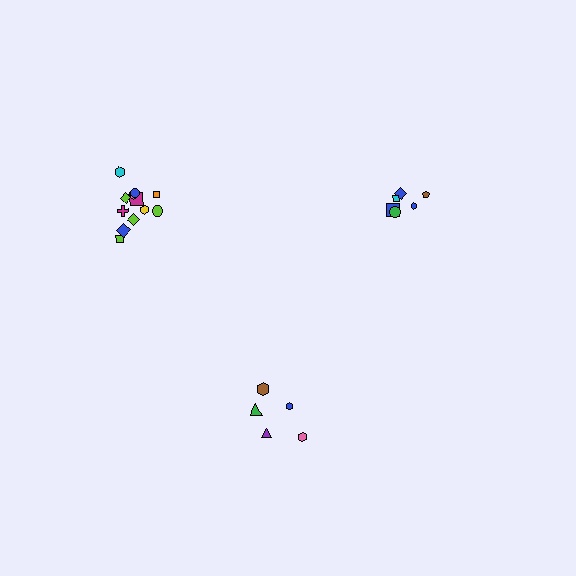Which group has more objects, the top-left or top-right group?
The top-left group.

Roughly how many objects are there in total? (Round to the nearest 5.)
Roughly 25 objects in total.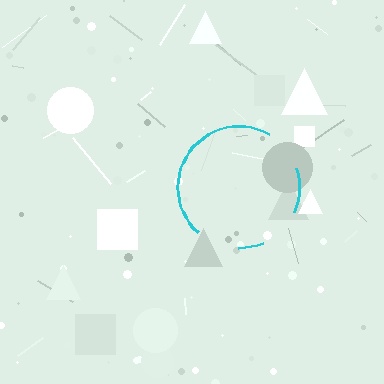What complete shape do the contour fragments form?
The contour fragments form a circle.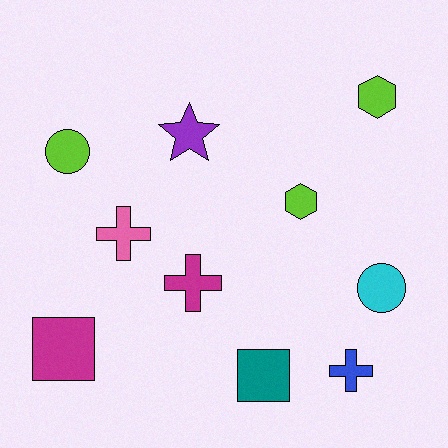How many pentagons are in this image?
There are no pentagons.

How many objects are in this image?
There are 10 objects.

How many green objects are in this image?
There are no green objects.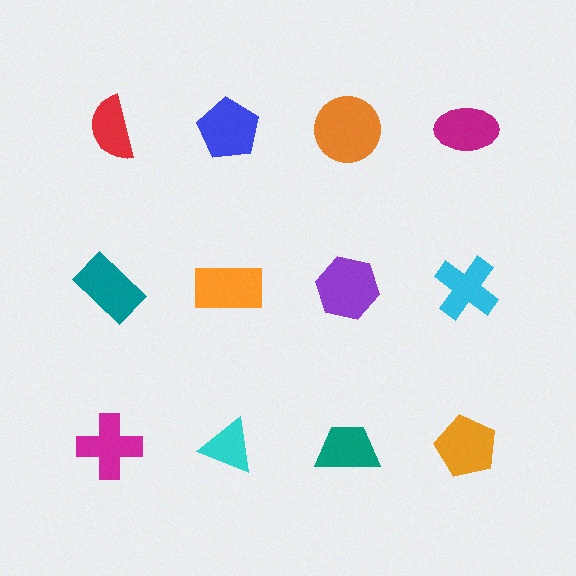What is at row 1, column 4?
A magenta ellipse.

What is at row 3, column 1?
A magenta cross.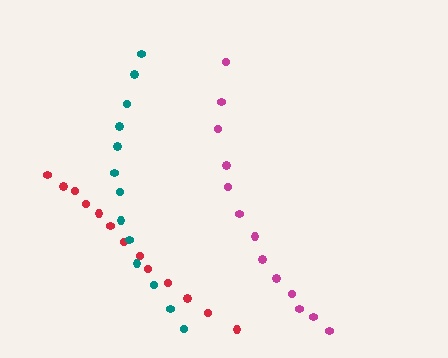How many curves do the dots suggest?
There are 3 distinct paths.